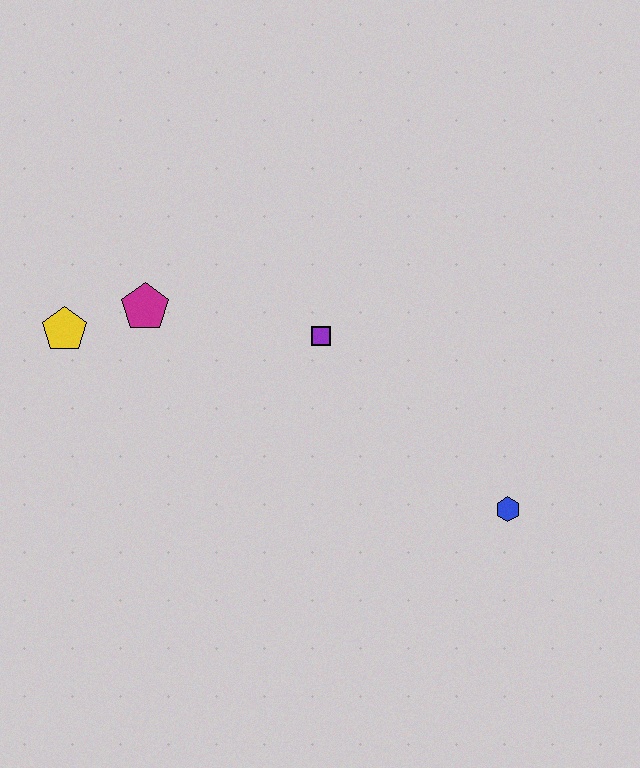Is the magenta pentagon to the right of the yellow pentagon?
Yes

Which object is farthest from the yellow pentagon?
The blue hexagon is farthest from the yellow pentagon.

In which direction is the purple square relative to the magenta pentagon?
The purple square is to the right of the magenta pentagon.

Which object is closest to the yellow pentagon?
The magenta pentagon is closest to the yellow pentagon.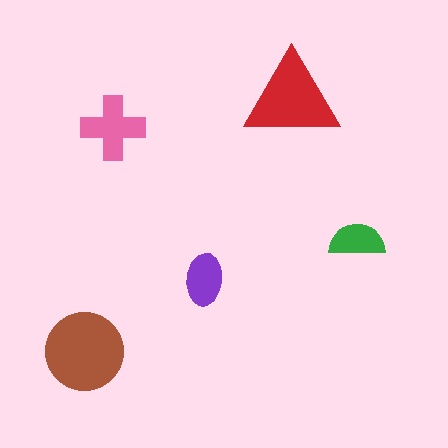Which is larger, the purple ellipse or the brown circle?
The brown circle.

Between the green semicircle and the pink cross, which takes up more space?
The pink cross.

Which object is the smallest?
The green semicircle.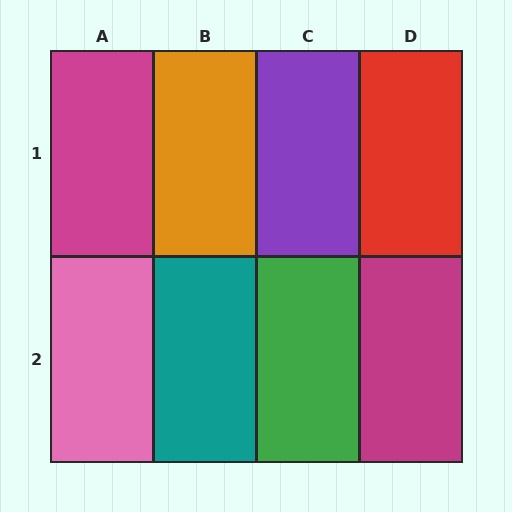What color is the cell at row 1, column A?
Magenta.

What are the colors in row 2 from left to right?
Pink, teal, green, magenta.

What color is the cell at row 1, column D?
Red.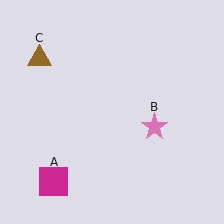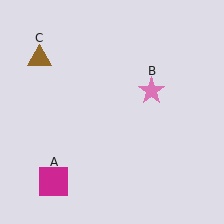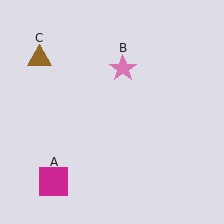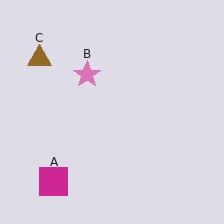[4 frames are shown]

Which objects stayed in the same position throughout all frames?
Magenta square (object A) and brown triangle (object C) remained stationary.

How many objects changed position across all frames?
1 object changed position: pink star (object B).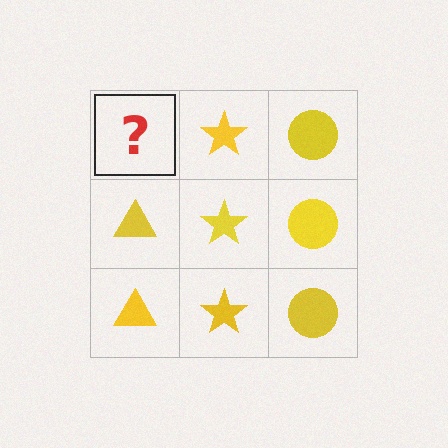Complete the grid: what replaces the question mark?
The question mark should be replaced with a yellow triangle.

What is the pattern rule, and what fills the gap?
The rule is that each column has a consistent shape. The gap should be filled with a yellow triangle.